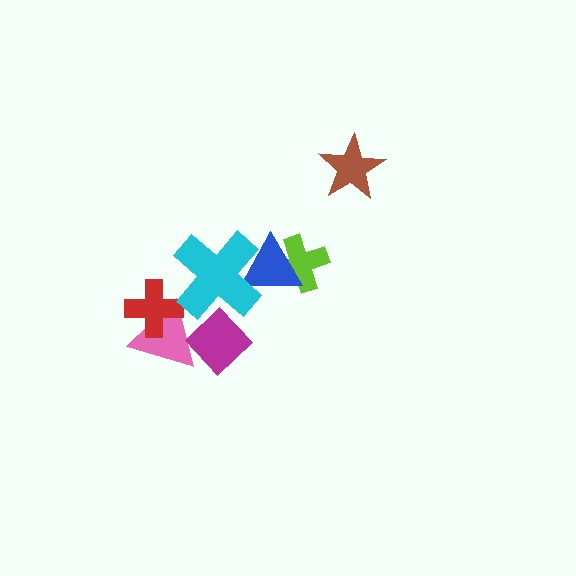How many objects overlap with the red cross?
1 object overlaps with the red cross.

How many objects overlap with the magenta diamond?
2 objects overlap with the magenta diamond.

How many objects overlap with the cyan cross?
2 objects overlap with the cyan cross.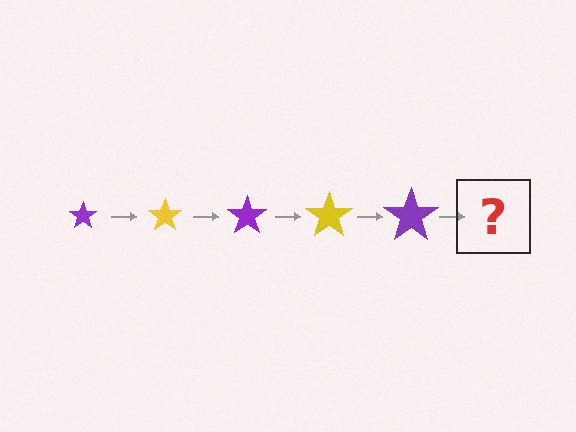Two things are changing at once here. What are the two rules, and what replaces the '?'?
The two rules are that the star grows larger each step and the color cycles through purple and yellow. The '?' should be a yellow star, larger than the previous one.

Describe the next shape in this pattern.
It should be a yellow star, larger than the previous one.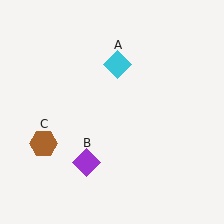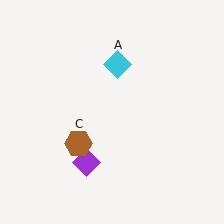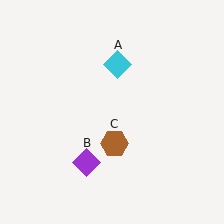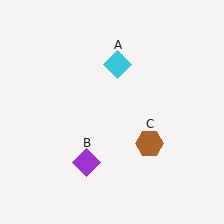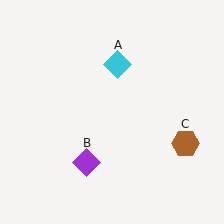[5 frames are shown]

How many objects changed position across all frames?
1 object changed position: brown hexagon (object C).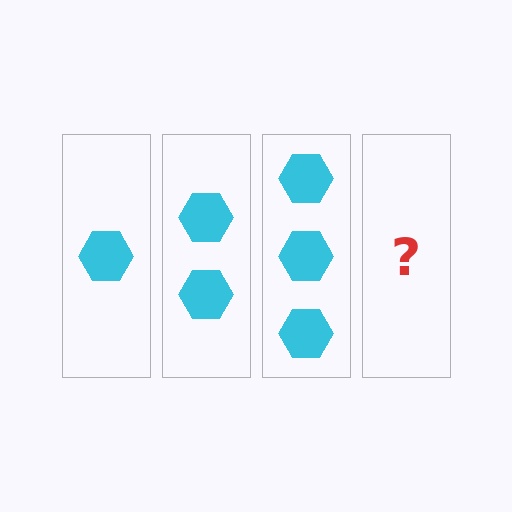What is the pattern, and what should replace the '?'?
The pattern is that each step adds one more hexagon. The '?' should be 4 hexagons.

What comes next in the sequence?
The next element should be 4 hexagons.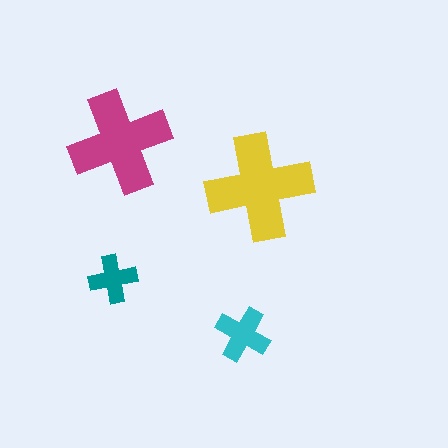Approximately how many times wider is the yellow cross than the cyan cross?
About 2 times wider.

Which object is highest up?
The magenta cross is topmost.